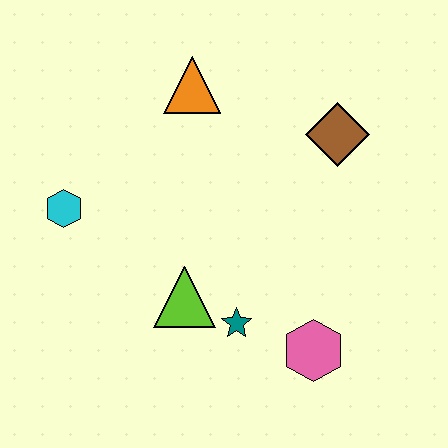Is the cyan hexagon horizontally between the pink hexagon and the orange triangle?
No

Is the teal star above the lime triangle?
No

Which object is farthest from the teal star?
The orange triangle is farthest from the teal star.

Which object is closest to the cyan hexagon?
The lime triangle is closest to the cyan hexagon.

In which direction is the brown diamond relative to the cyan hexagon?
The brown diamond is to the right of the cyan hexagon.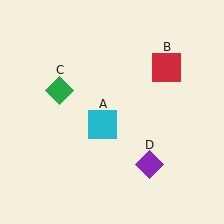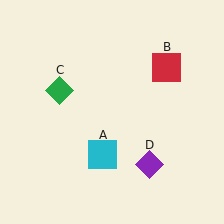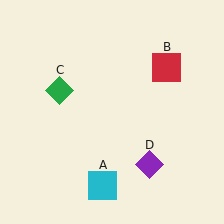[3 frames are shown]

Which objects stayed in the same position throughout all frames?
Red square (object B) and green diamond (object C) and purple diamond (object D) remained stationary.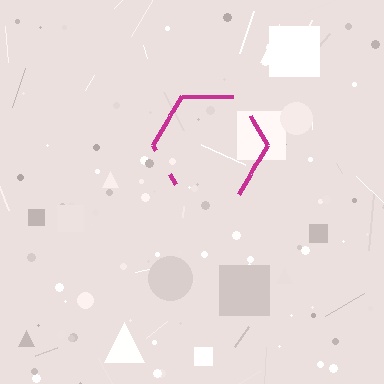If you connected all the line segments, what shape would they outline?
They would outline a hexagon.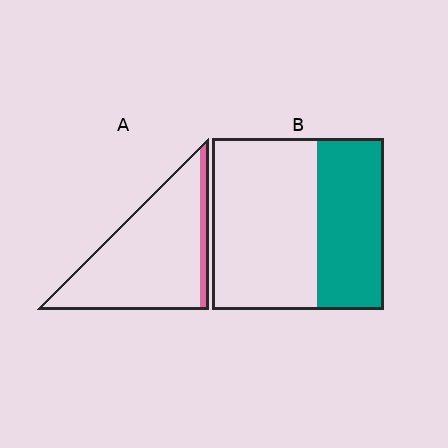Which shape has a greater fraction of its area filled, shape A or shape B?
Shape B.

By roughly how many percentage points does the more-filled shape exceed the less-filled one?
By roughly 30 percentage points (B over A).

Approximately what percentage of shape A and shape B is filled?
A is approximately 10% and B is approximately 40%.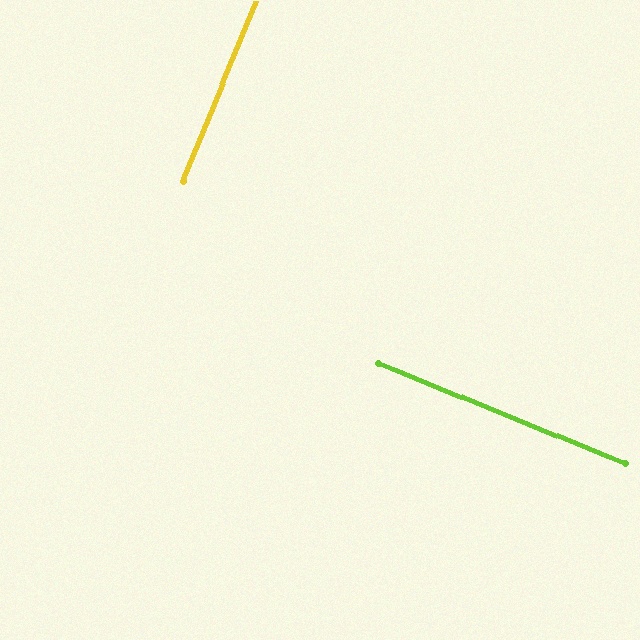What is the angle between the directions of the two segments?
Approximately 90 degrees.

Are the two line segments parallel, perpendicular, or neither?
Perpendicular — they meet at approximately 90°.